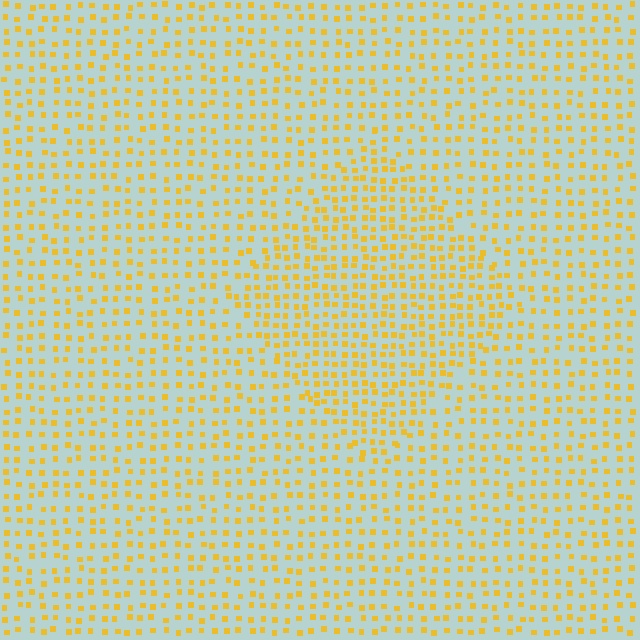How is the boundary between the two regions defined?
The boundary is defined by a change in element density (approximately 1.6x ratio). All elements are the same color, size, and shape.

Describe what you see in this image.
The image contains small yellow elements arranged at two different densities. A diamond-shaped region is visible where the elements are more densely packed than the surrounding area.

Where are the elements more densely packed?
The elements are more densely packed inside the diamond boundary.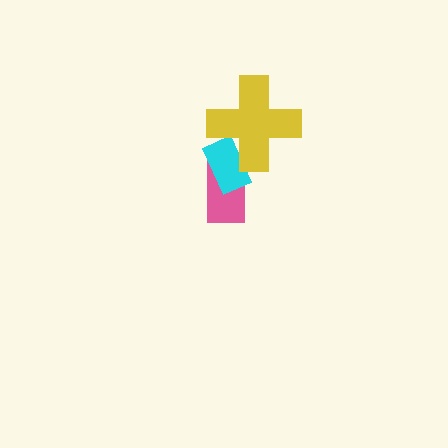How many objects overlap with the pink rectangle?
1 object overlaps with the pink rectangle.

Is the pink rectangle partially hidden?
Yes, it is partially covered by another shape.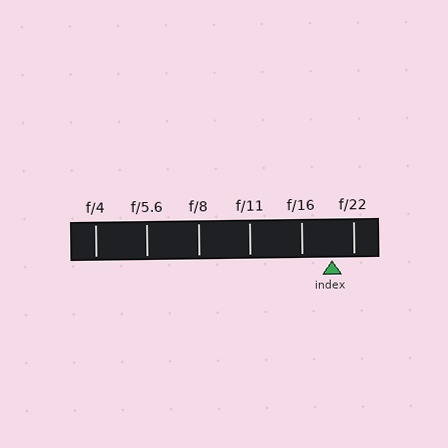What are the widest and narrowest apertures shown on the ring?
The widest aperture shown is f/4 and the narrowest is f/22.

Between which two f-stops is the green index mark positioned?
The index mark is between f/16 and f/22.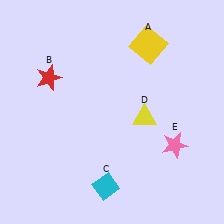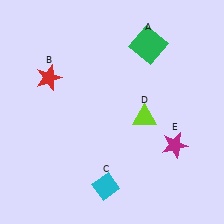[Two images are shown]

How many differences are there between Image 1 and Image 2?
There are 3 differences between the two images.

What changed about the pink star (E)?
In Image 1, E is pink. In Image 2, it changed to magenta.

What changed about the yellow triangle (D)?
In Image 1, D is yellow. In Image 2, it changed to lime.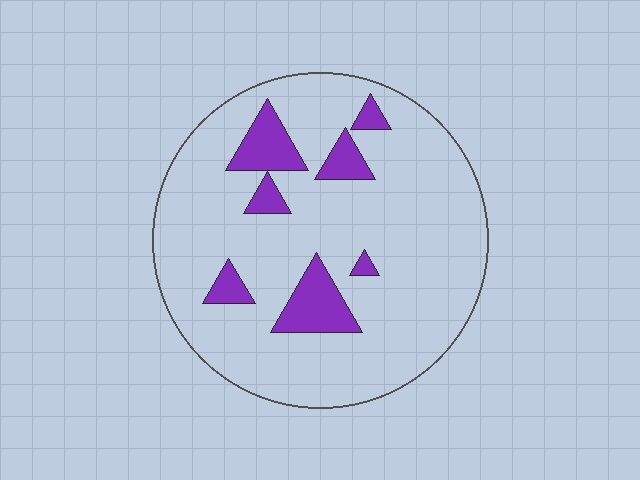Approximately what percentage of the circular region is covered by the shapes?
Approximately 15%.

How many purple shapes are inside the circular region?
7.